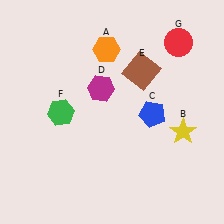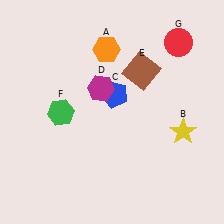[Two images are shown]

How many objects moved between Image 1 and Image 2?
1 object moved between the two images.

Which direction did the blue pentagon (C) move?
The blue pentagon (C) moved left.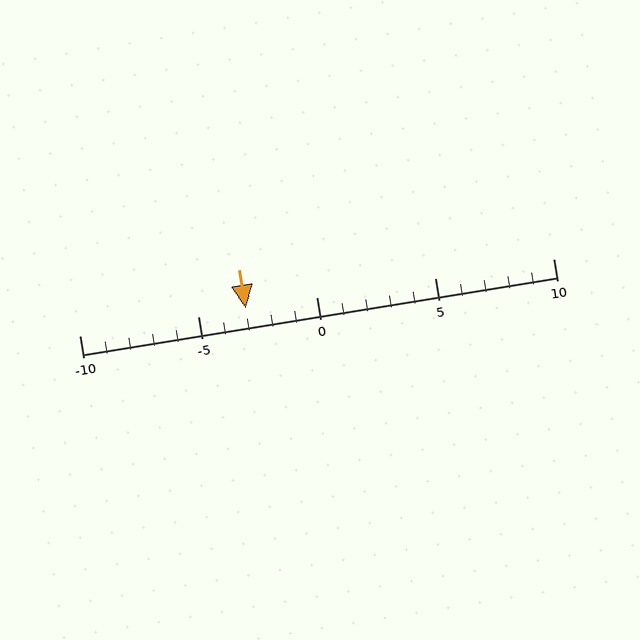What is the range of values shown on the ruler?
The ruler shows values from -10 to 10.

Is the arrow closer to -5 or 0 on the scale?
The arrow is closer to -5.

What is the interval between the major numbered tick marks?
The major tick marks are spaced 5 units apart.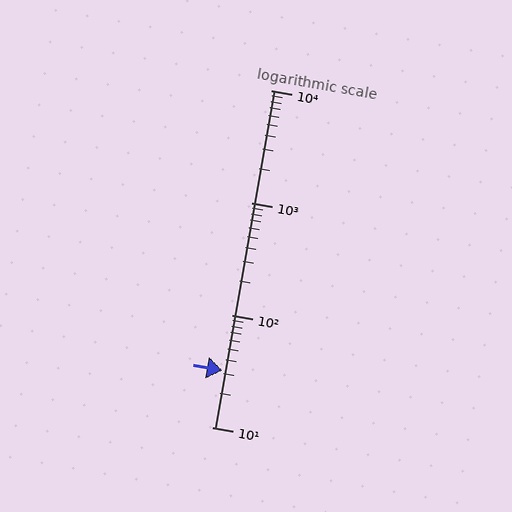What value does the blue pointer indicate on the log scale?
The pointer indicates approximately 32.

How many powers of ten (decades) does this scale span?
The scale spans 3 decades, from 10 to 10000.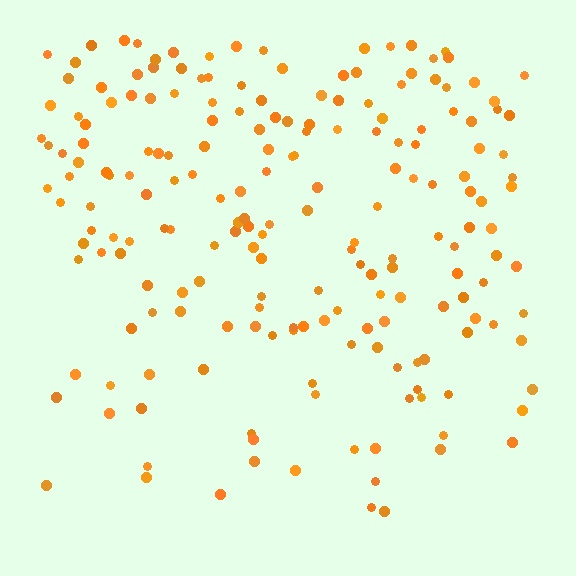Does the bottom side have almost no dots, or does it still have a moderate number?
Still a moderate number, just noticeably fewer than the top.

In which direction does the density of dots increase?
From bottom to top, with the top side densest.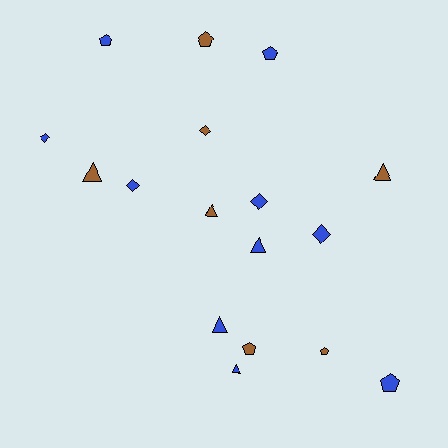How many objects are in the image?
There are 17 objects.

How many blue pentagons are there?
There are 3 blue pentagons.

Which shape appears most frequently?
Triangle, with 6 objects.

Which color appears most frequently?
Blue, with 10 objects.